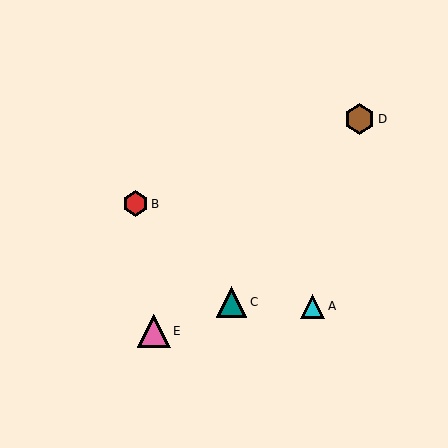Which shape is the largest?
The pink triangle (labeled E) is the largest.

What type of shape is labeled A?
Shape A is a cyan triangle.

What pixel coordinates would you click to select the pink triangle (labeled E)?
Click at (154, 331) to select the pink triangle E.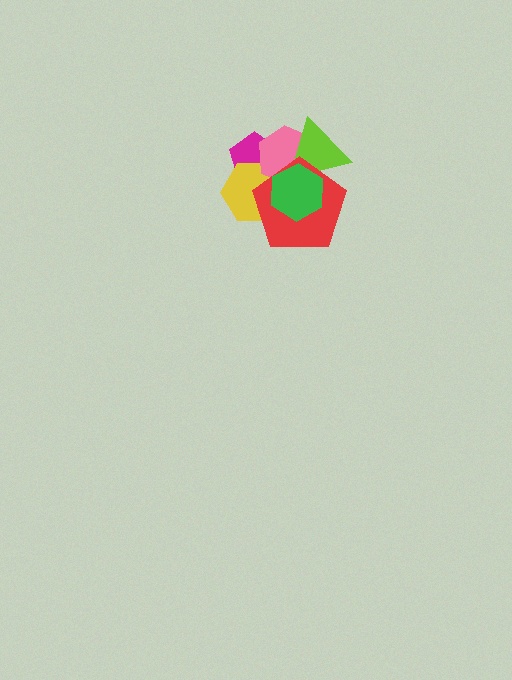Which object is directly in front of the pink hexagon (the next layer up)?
The lime triangle is directly in front of the pink hexagon.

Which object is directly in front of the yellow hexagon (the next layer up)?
The pink hexagon is directly in front of the yellow hexagon.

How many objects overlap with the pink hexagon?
5 objects overlap with the pink hexagon.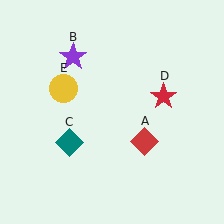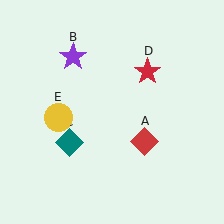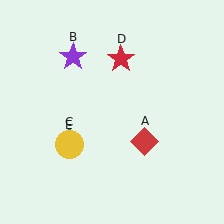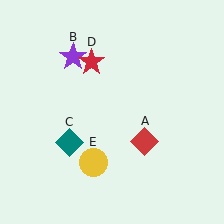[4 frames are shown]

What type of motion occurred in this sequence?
The red star (object D), yellow circle (object E) rotated counterclockwise around the center of the scene.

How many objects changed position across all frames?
2 objects changed position: red star (object D), yellow circle (object E).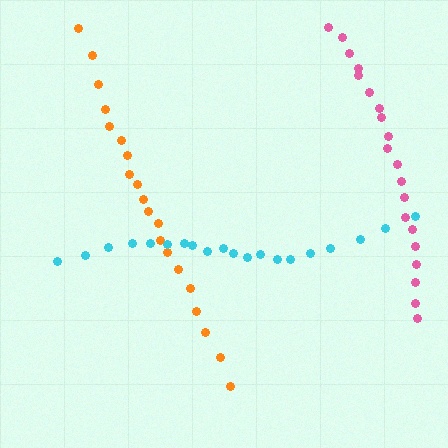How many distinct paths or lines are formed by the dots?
There are 3 distinct paths.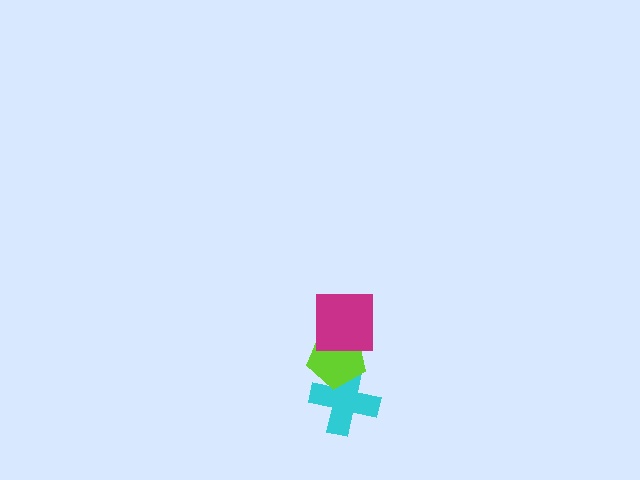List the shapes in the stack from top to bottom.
From top to bottom: the magenta square, the lime pentagon, the cyan cross.